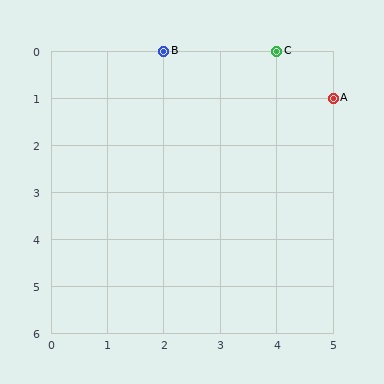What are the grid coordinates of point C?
Point C is at grid coordinates (4, 0).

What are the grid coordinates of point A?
Point A is at grid coordinates (5, 1).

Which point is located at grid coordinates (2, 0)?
Point B is at (2, 0).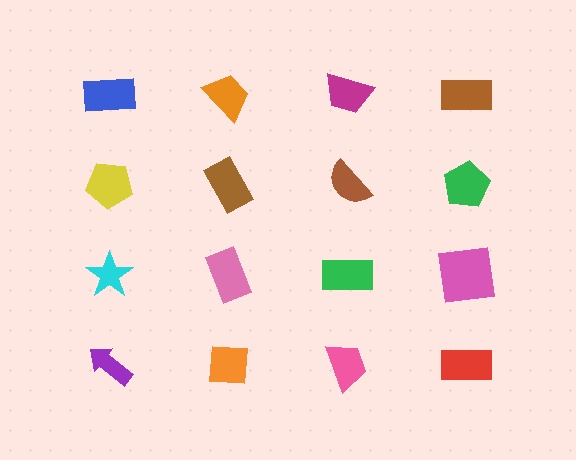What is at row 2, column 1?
A yellow pentagon.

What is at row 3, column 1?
A cyan star.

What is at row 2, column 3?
A brown semicircle.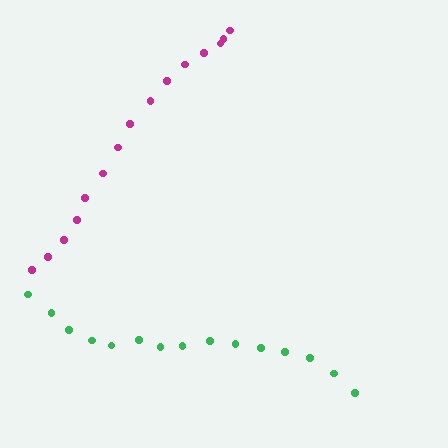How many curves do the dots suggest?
There are 2 distinct paths.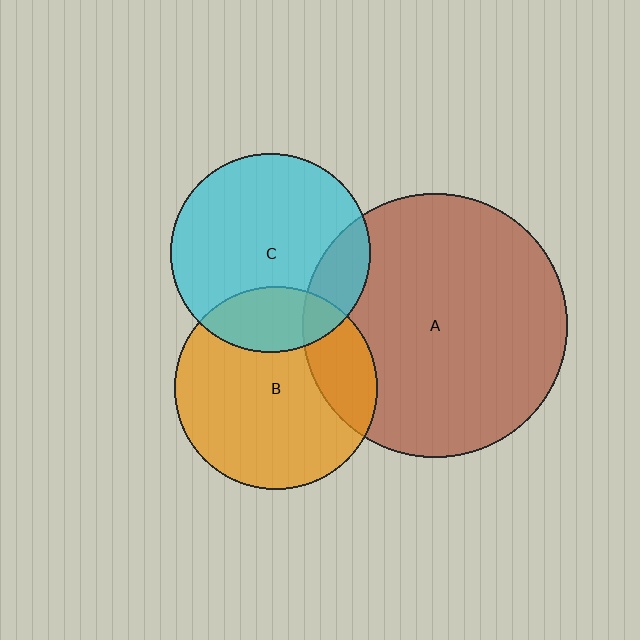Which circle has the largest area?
Circle A (brown).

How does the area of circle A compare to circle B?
Approximately 1.7 times.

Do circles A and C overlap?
Yes.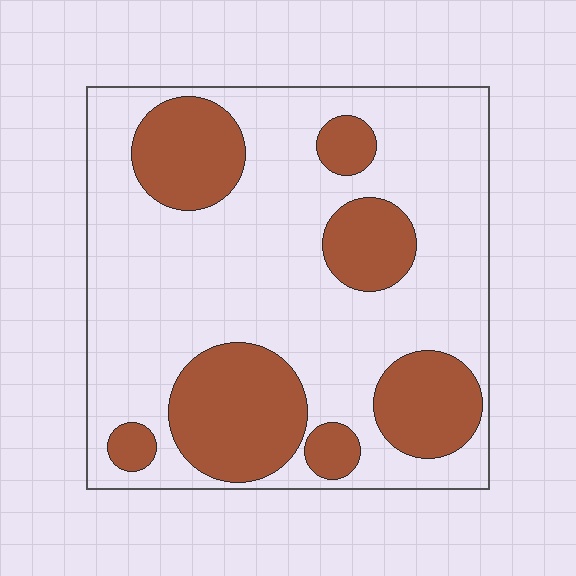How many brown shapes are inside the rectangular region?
7.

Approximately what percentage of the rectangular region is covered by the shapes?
Approximately 30%.